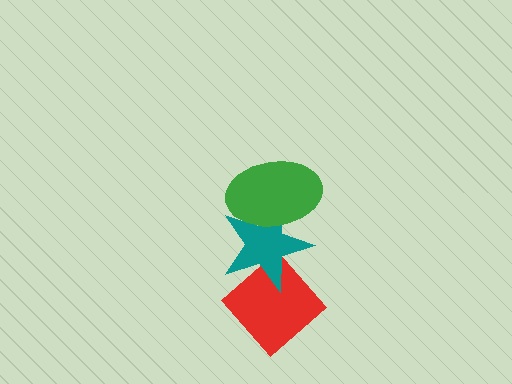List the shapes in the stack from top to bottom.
From top to bottom: the green ellipse, the teal star, the red diamond.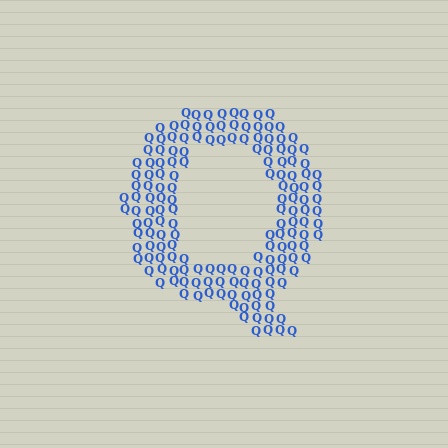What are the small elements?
The small elements are letter Q's.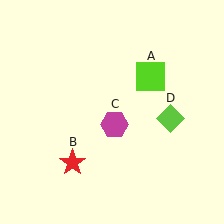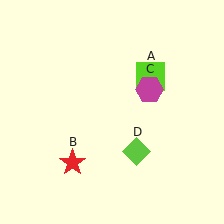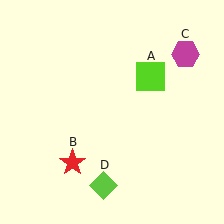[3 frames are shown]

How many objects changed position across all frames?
2 objects changed position: magenta hexagon (object C), lime diamond (object D).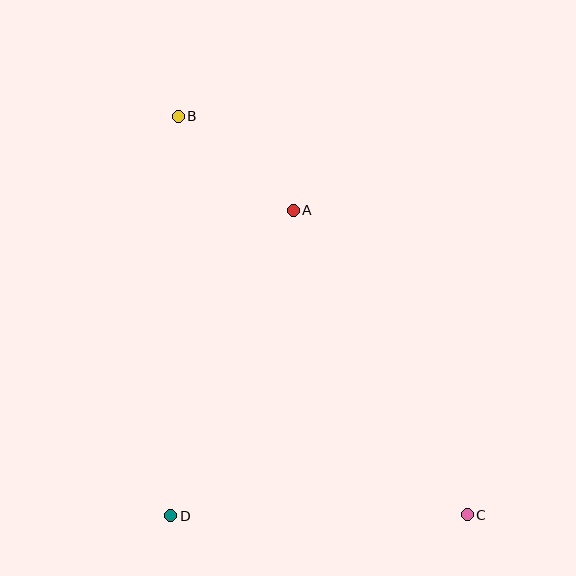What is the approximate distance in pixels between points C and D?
The distance between C and D is approximately 296 pixels.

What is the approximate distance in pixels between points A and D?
The distance between A and D is approximately 329 pixels.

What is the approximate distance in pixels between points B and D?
The distance between B and D is approximately 400 pixels.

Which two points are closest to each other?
Points A and B are closest to each other.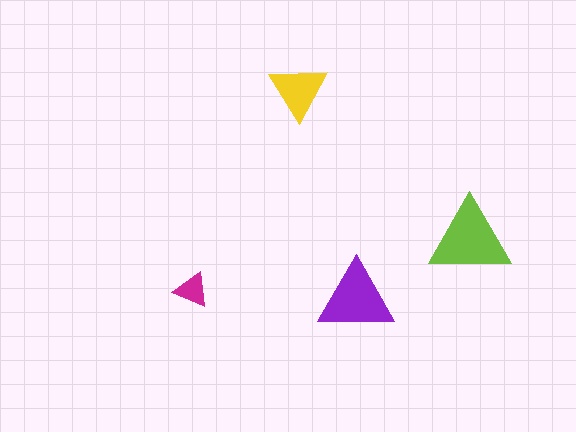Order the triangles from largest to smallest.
the lime one, the purple one, the yellow one, the magenta one.